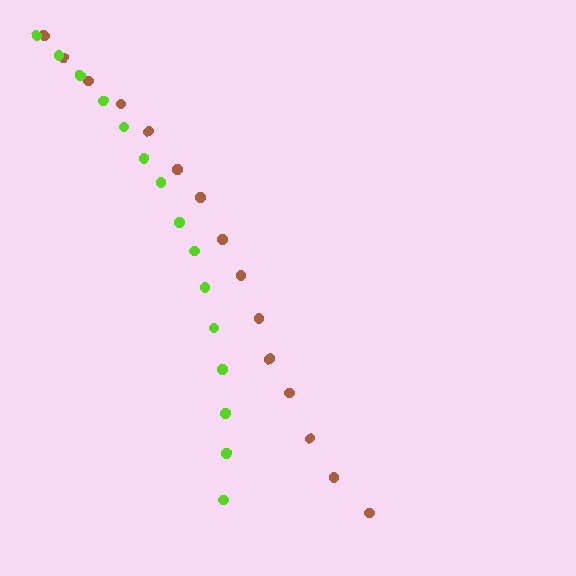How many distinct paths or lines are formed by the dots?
There are 2 distinct paths.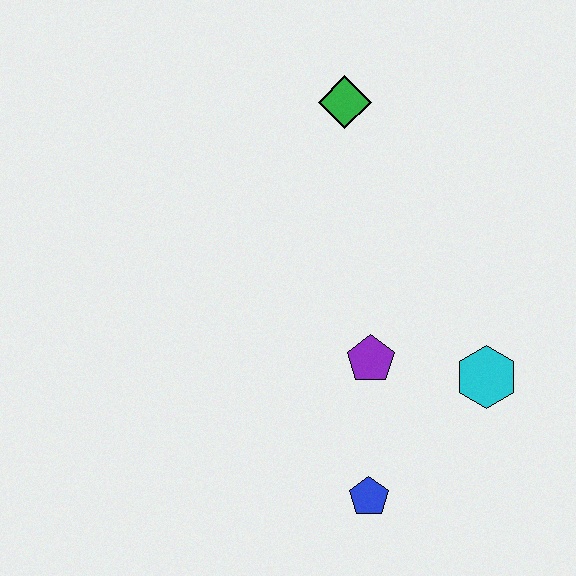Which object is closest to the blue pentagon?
The purple pentagon is closest to the blue pentagon.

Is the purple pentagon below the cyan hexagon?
No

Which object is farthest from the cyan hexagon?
The green diamond is farthest from the cyan hexagon.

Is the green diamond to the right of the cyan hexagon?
No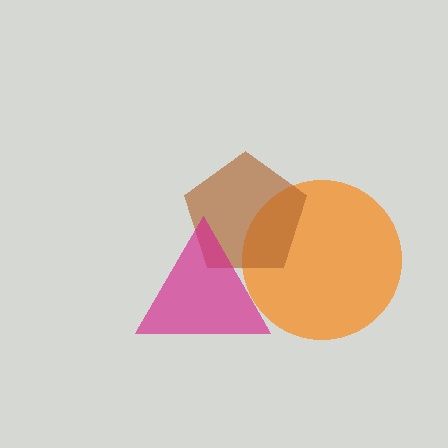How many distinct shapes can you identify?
There are 3 distinct shapes: an orange circle, a brown pentagon, a magenta triangle.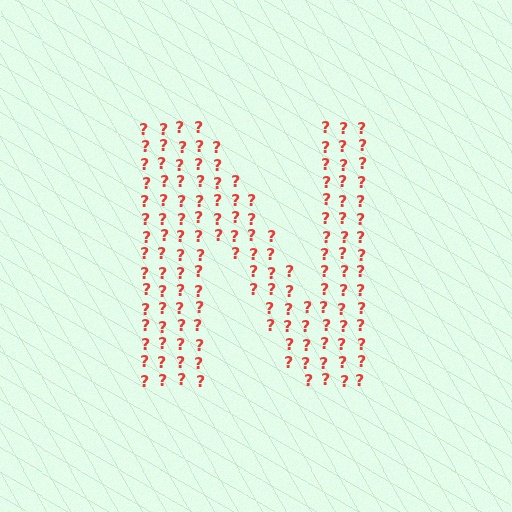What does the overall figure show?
The overall figure shows the letter N.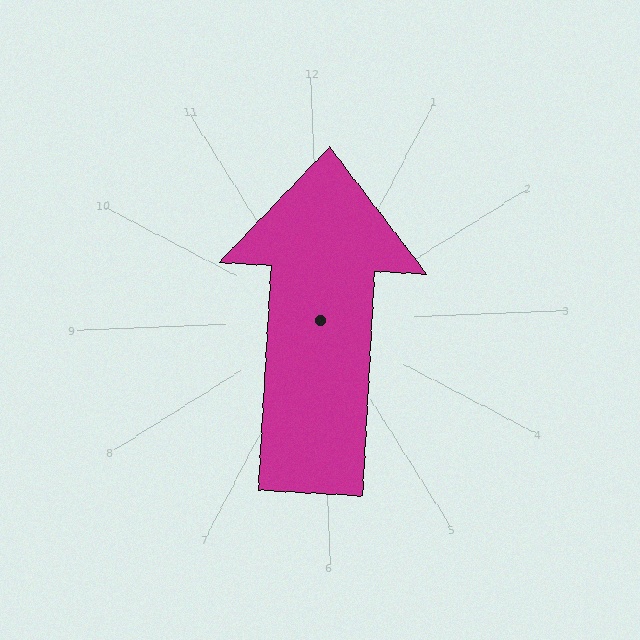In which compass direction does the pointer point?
North.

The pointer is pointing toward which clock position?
Roughly 12 o'clock.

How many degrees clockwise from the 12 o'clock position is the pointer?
Approximately 5 degrees.